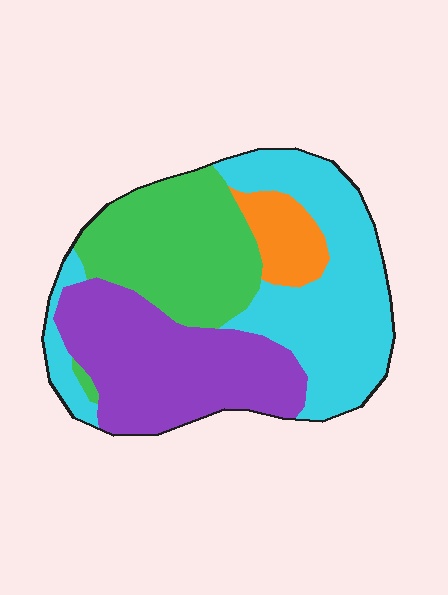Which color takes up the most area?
Cyan, at roughly 35%.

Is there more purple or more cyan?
Cyan.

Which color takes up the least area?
Orange, at roughly 10%.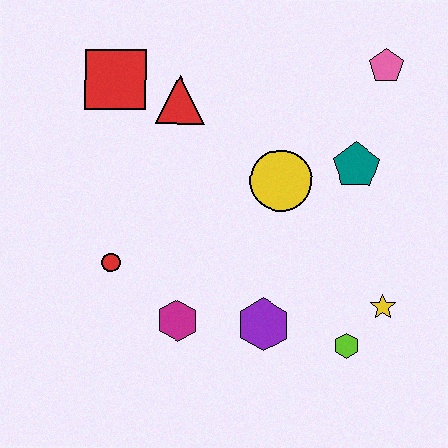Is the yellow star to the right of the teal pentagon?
Yes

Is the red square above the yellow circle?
Yes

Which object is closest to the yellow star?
The lime hexagon is closest to the yellow star.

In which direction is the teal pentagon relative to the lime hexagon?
The teal pentagon is above the lime hexagon.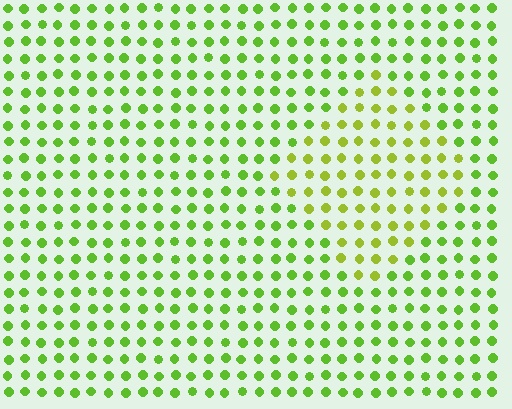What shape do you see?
I see a diamond.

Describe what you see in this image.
The image is filled with small lime elements in a uniform arrangement. A diamond-shaped region is visible where the elements are tinted to a slightly different hue, forming a subtle color boundary.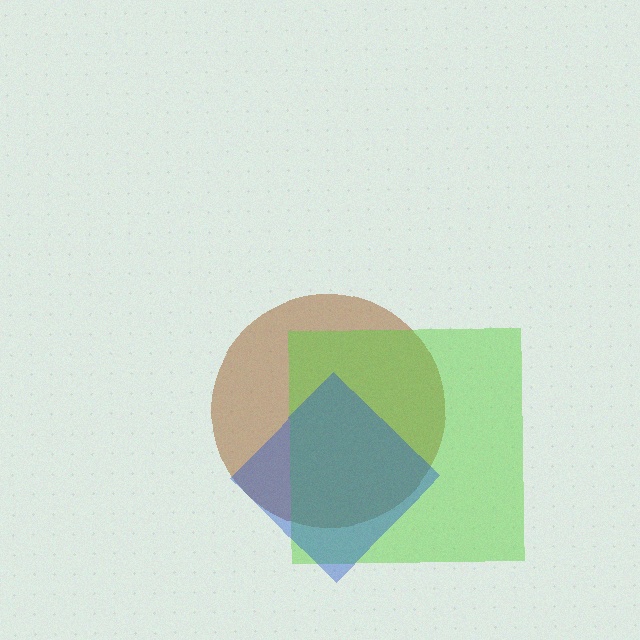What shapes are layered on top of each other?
The layered shapes are: a brown circle, a lime square, a blue diamond.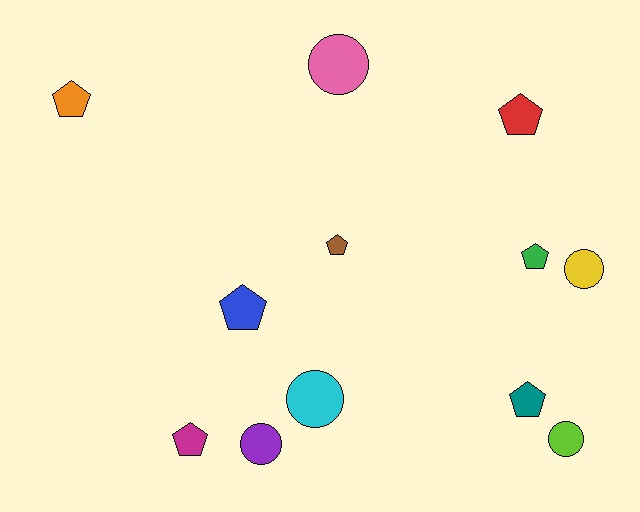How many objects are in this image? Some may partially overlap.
There are 12 objects.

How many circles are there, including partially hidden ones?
There are 5 circles.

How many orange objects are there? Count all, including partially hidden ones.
There is 1 orange object.